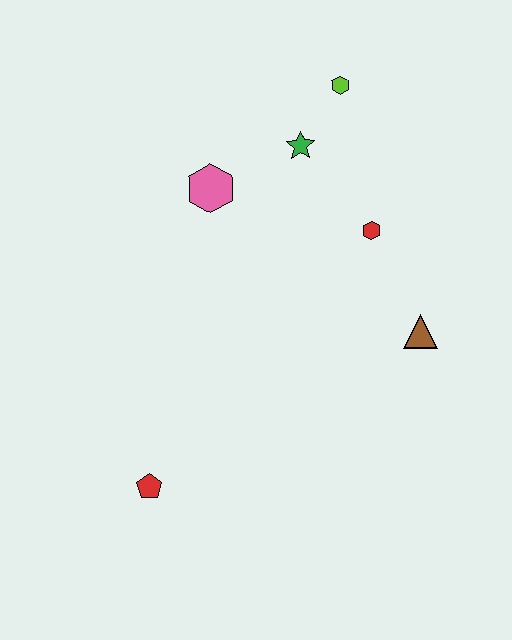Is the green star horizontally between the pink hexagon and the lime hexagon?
Yes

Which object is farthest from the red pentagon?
The lime hexagon is farthest from the red pentagon.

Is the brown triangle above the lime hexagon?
No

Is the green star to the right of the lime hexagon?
No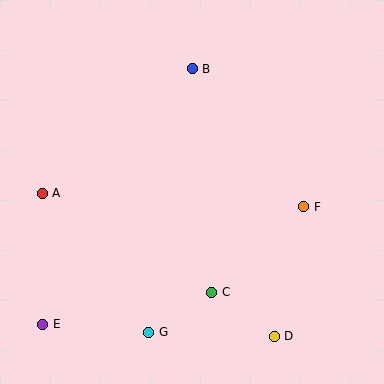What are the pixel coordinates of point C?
Point C is at (212, 292).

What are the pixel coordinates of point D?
Point D is at (274, 336).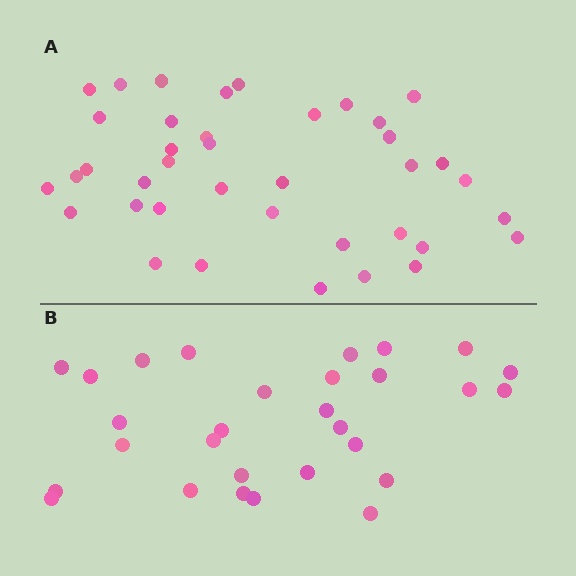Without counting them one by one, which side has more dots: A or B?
Region A (the top region) has more dots.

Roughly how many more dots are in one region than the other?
Region A has roughly 10 or so more dots than region B.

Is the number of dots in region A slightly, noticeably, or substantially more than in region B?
Region A has noticeably more, but not dramatically so. The ratio is roughly 1.3 to 1.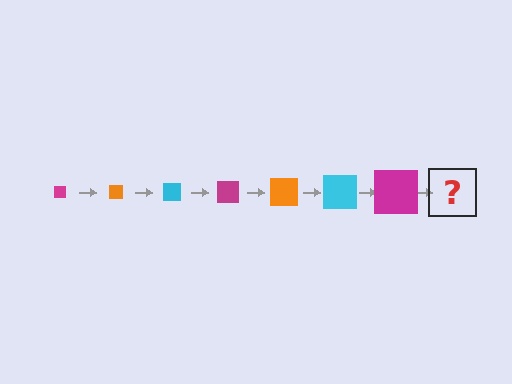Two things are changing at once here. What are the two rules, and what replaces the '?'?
The two rules are that the square grows larger each step and the color cycles through magenta, orange, and cyan. The '?' should be an orange square, larger than the previous one.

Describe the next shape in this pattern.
It should be an orange square, larger than the previous one.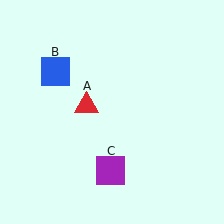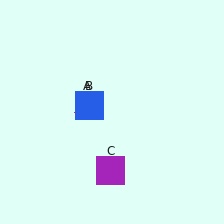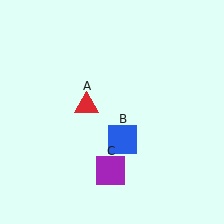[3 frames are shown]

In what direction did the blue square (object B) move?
The blue square (object B) moved down and to the right.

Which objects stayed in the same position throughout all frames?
Red triangle (object A) and purple square (object C) remained stationary.